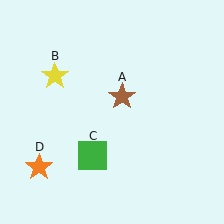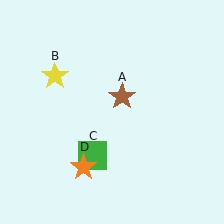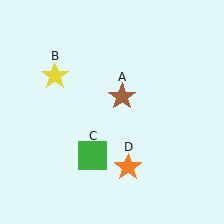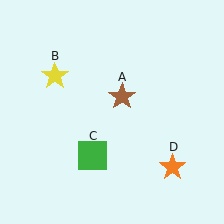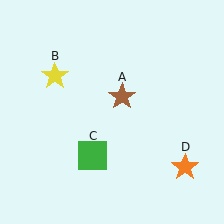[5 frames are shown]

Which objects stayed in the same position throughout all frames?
Brown star (object A) and yellow star (object B) and green square (object C) remained stationary.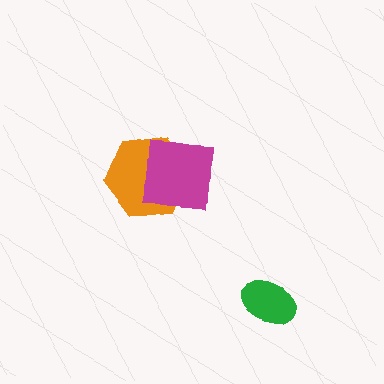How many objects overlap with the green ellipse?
0 objects overlap with the green ellipse.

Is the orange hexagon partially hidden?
Yes, it is partially covered by another shape.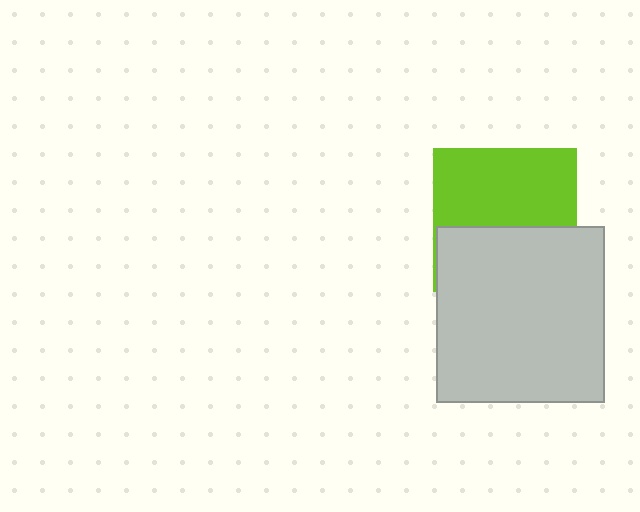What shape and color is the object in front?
The object in front is a light gray rectangle.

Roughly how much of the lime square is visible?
About half of it is visible (roughly 55%).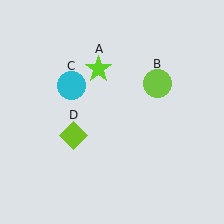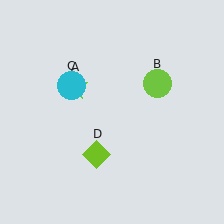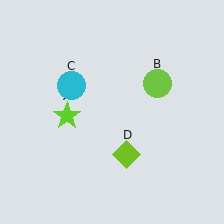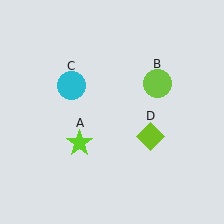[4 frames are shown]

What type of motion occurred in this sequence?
The lime star (object A), lime diamond (object D) rotated counterclockwise around the center of the scene.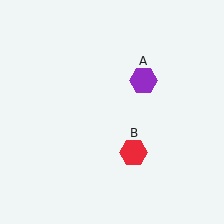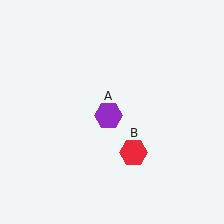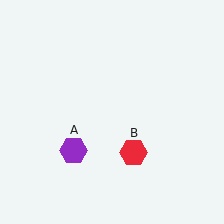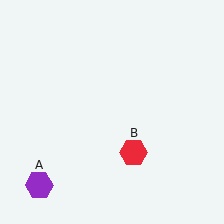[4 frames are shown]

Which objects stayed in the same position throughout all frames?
Red hexagon (object B) remained stationary.